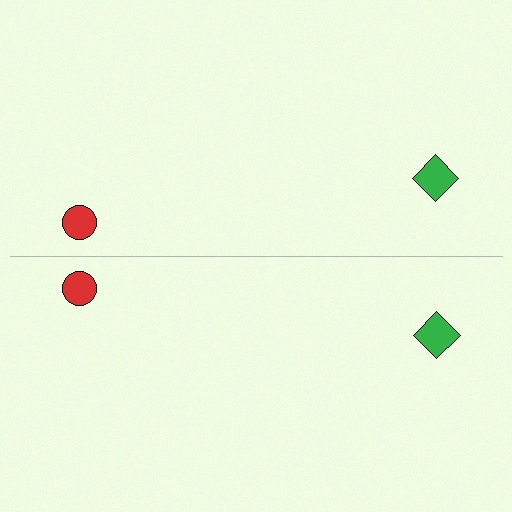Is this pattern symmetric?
Yes, this pattern has bilateral (reflection) symmetry.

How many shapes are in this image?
There are 4 shapes in this image.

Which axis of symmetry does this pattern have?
The pattern has a horizontal axis of symmetry running through the center of the image.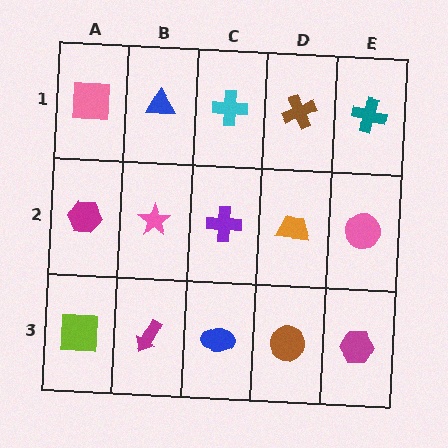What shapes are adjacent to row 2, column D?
A brown cross (row 1, column D), a brown circle (row 3, column D), a purple cross (row 2, column C), a pink circle (row 2, column E).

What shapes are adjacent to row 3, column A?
A magenta hexagon (row 2, column A), a magenta arrow (row 3, column B).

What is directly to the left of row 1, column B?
A pink square.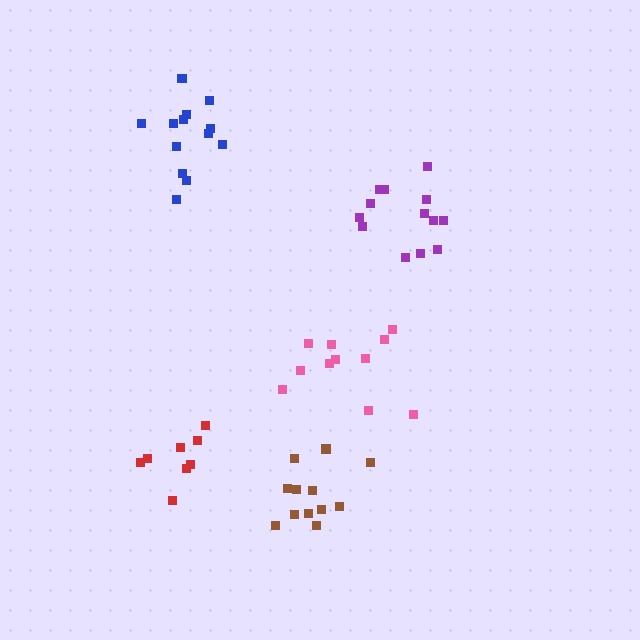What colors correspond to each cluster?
The clusters are colored: pink, red, purple, blue, brown.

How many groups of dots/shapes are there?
There are 5 groups.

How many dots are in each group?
Group 1: 11 dots, Group 2: 8 dots, Group 3: 13 dots, Group 4: 13 dots, Group 5: 12 dots (57 total).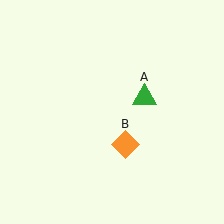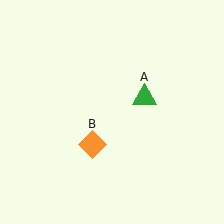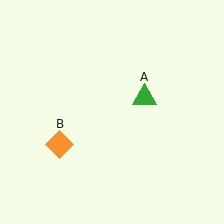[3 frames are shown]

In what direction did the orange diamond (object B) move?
The orange diamond (object B) moved left.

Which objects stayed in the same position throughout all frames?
Green triangle (object A) remained stationary.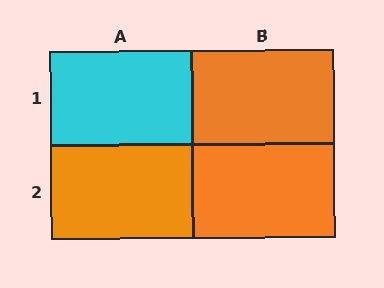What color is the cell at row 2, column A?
Orange.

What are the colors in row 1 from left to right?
Cyan, orange.